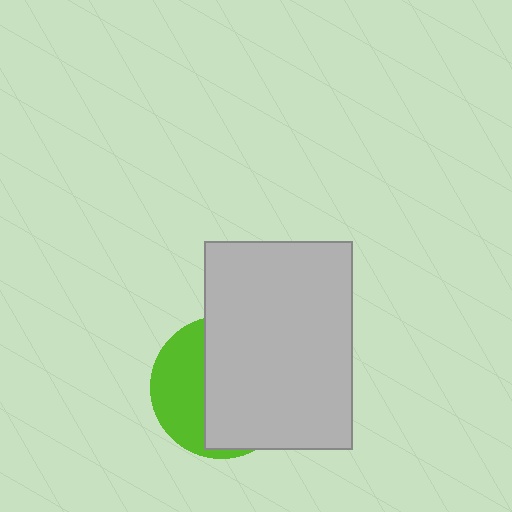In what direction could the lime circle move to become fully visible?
The lime circle could move left. That would shift it out from behind the light gray rectangle entirely.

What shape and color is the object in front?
The object in front is a light gray rectangle.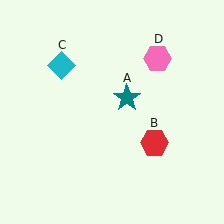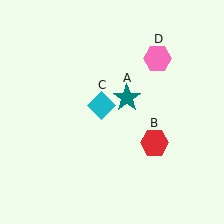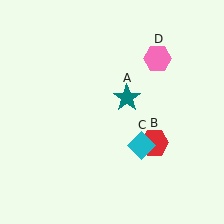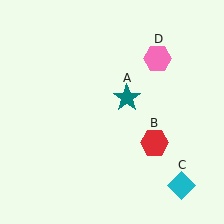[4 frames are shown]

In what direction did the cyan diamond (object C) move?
The cyan diamond (object C) moved down and to the right.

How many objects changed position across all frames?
1 object changed position: cyan diamond (object C).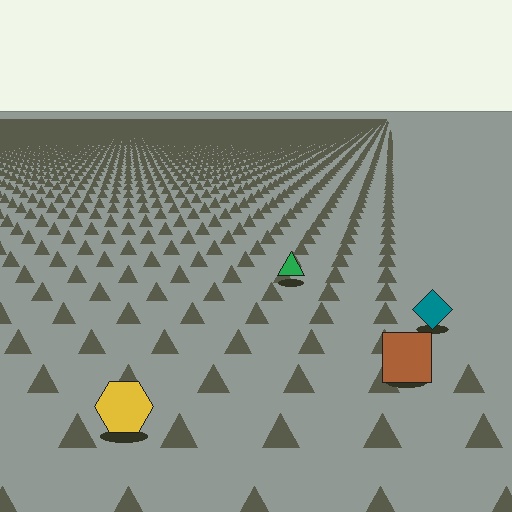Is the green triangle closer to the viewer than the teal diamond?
No. The teal diamond is closer — you can tell from the texture gradient: the ground texture is coarser near it.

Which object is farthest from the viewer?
The green triangle is farthest from the viewer. It appears smaller and the ground texture around it is denser.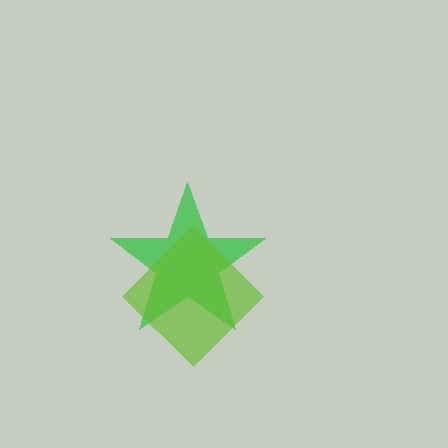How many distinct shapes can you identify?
There are 2 distinct shapes: a green star, a lime diamond.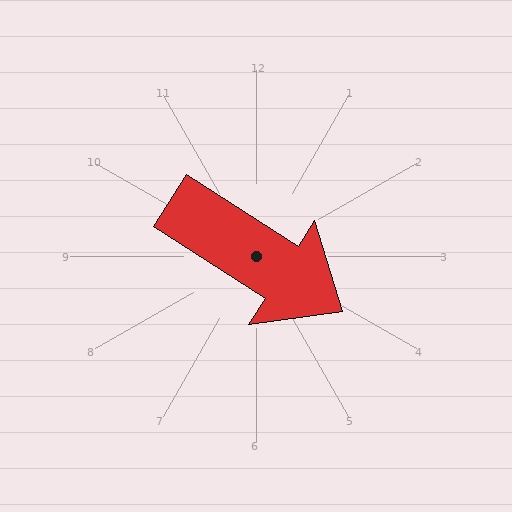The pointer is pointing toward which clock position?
Roughly 4 o'clock.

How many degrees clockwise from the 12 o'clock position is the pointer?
Approximately 123 degrees.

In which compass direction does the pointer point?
Southeast.